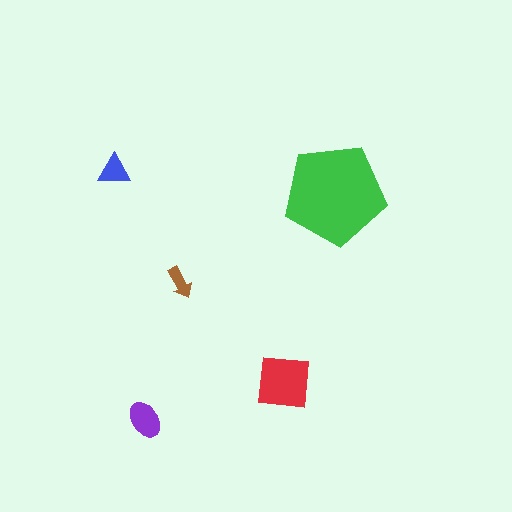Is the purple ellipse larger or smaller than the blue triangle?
Larger.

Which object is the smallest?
The brown arrow.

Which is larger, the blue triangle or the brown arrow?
The blue triangle.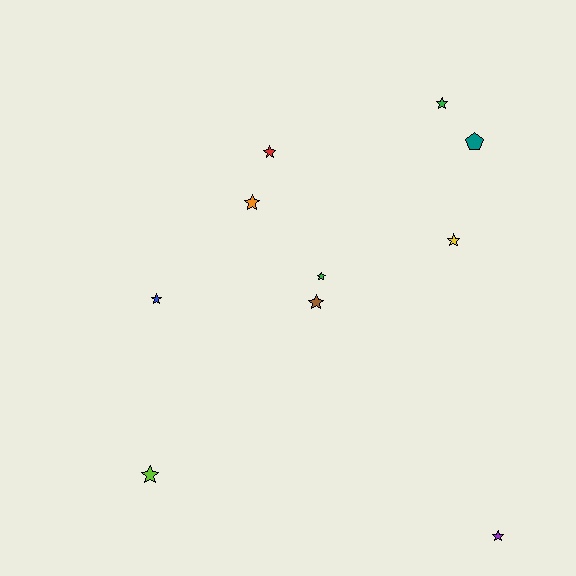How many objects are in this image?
There are 10 objects.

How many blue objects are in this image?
There is 1 blue object.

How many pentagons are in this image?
There is 1 pentagon.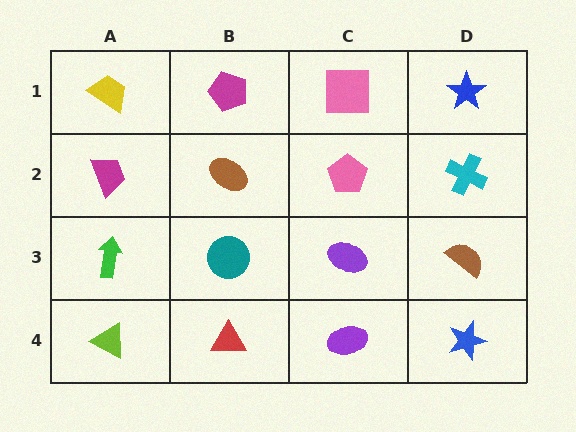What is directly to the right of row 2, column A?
A brown ellipse.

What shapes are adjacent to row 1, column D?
A cyan cross (row 2, column D), a pink square (row 1, column C).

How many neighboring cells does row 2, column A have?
3.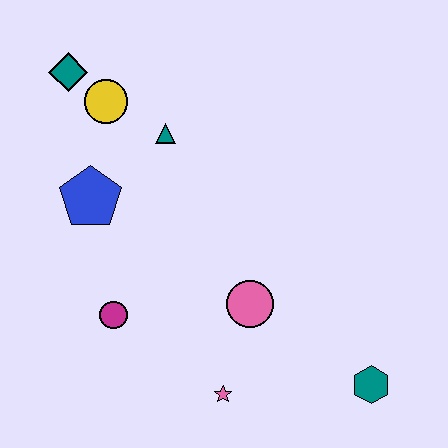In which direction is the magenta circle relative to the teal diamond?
The magenta circle is below the teal diamond.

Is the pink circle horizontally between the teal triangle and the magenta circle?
No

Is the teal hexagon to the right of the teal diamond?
Yes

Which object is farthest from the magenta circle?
The teal hexagon is farthest from the magenta circle.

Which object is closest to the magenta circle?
The blue pentagon is closest to the magenta circle.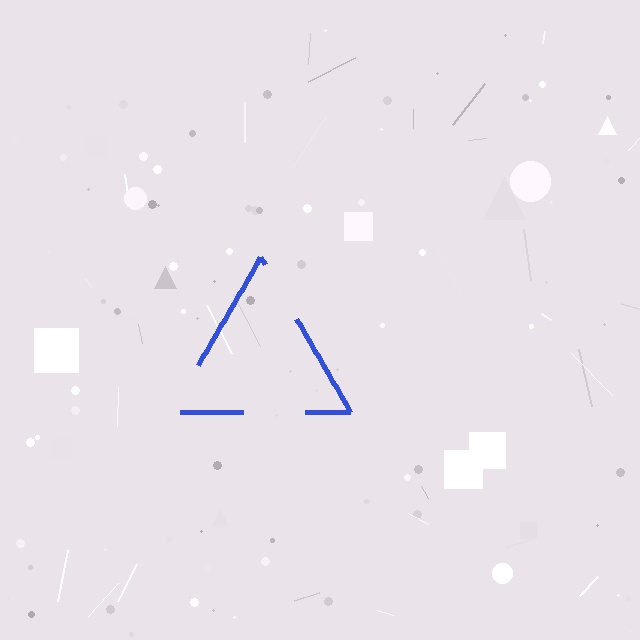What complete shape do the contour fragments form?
The contour fragments form a triangle.